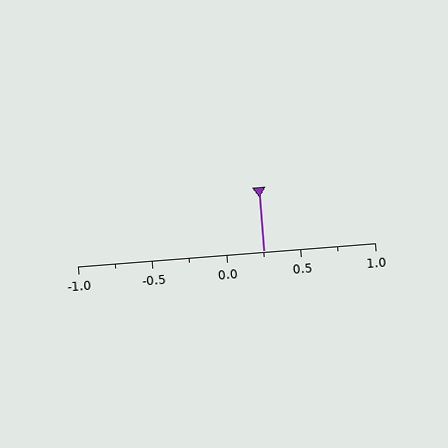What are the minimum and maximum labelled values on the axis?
The axis runs from -1.0 to 1.0.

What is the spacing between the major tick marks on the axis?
The major ticks are spaced 0.5 apart.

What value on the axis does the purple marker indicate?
The marker indicates approximately 0.25.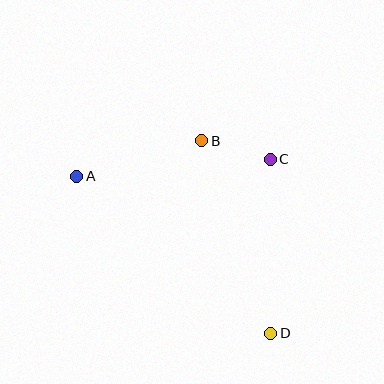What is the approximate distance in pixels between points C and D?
The distance between C and D is approximately 174 pixels.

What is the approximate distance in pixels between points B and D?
The distance between B and D is approximately 205 pixels.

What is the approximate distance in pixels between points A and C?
The distance between A and C is approximately 194 pixels.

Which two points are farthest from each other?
Points A and D are farthest from each other.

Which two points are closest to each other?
Points B and C are closest to each other.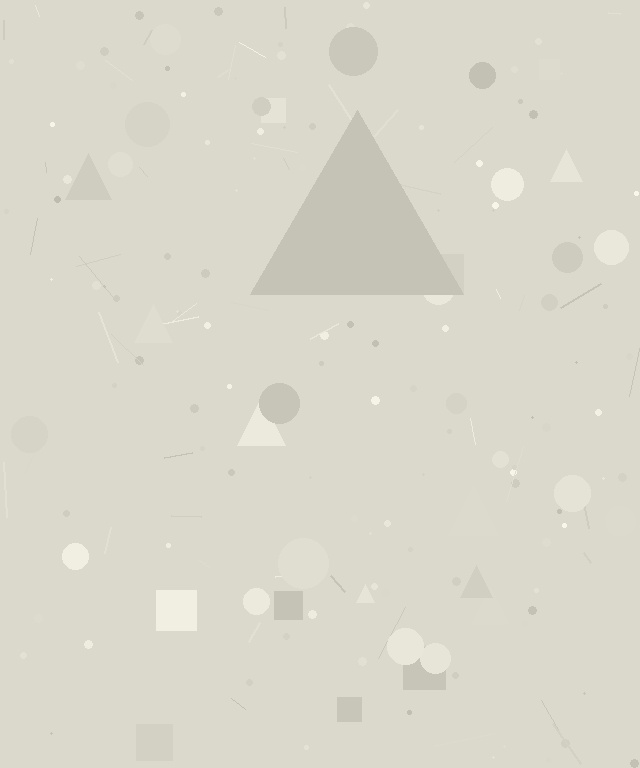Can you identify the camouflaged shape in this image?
The camouflaged shape is a triangle.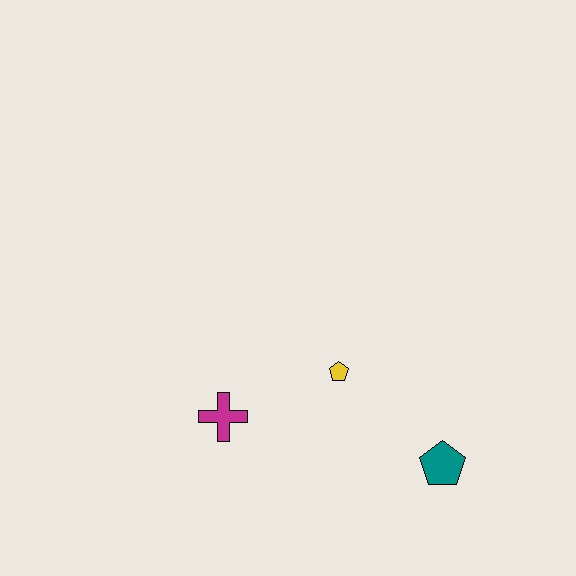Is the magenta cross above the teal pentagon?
Yes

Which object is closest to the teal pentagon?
The yellow pentagon is closest to the teal pentagon.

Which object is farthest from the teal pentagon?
The magenta cross is farthest from the teal pentagon.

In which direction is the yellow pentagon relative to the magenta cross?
The yellow pentagon is to the right of the magenta cross.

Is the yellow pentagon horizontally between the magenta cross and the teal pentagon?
Yes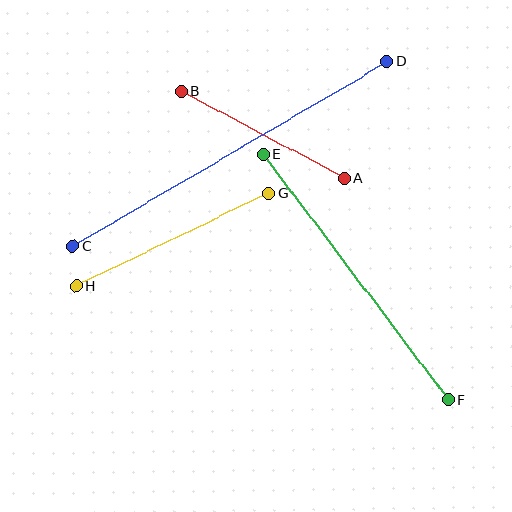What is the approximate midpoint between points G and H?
The midpoint is at approximately (173, 240) pixels.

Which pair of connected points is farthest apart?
Points C and D are farthest apart.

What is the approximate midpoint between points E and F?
The midpoint is at approximately (356, 277) pixels.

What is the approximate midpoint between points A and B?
The midpoint is at approximately (263, 135) pixels.